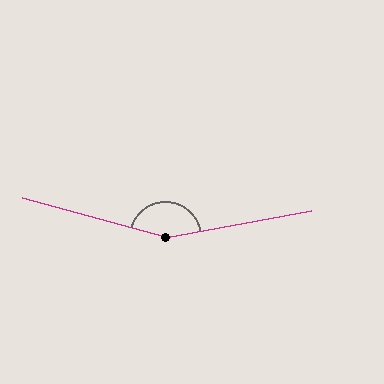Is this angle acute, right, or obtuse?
It is obtuse.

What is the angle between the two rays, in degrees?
Approximately 154 degrees.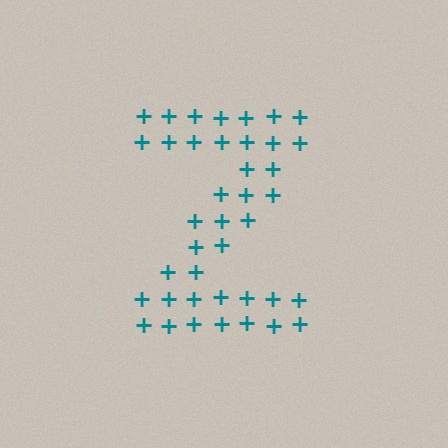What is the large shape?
The large shape is the letter Z.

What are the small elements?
The small elements are plus signs.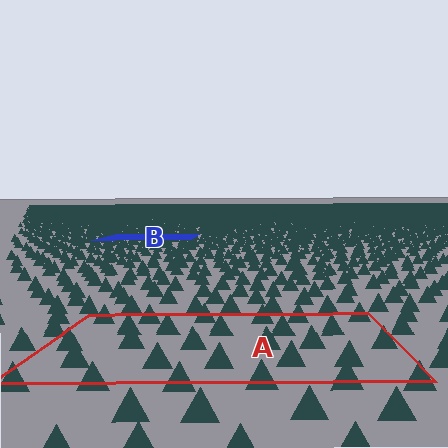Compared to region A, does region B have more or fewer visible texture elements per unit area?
Region B has more texture elements per unit area — they are packed more densely because it is farther away.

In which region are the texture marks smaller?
The texture marks are smaller in region B, because it is farther away.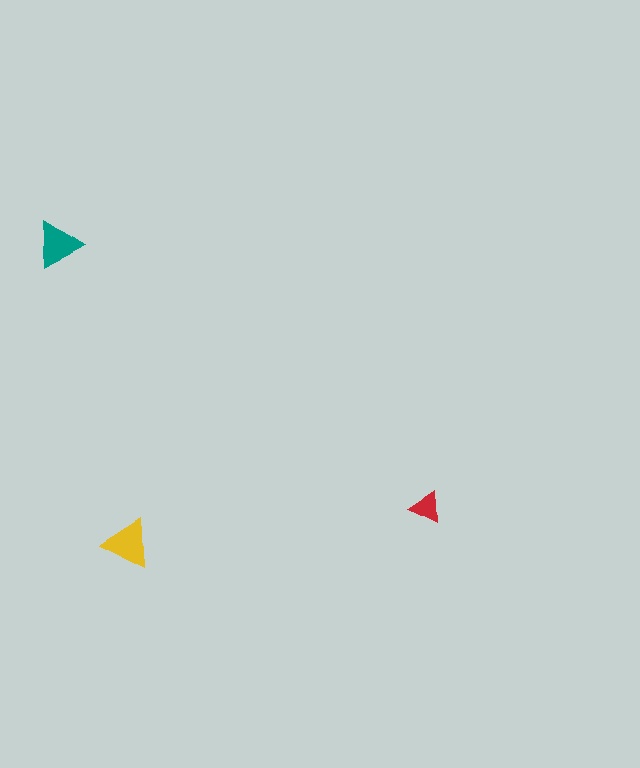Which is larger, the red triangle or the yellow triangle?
The yellow one.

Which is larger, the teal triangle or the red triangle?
The teal one.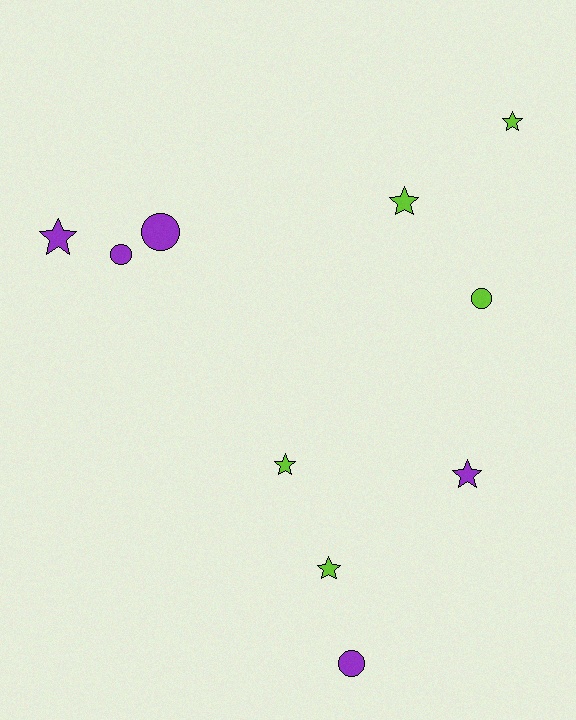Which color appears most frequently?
Lime, with 5 objects.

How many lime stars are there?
There are 4 lime stars.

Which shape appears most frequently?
Star, with 6 objects.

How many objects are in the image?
There are 10 objects.